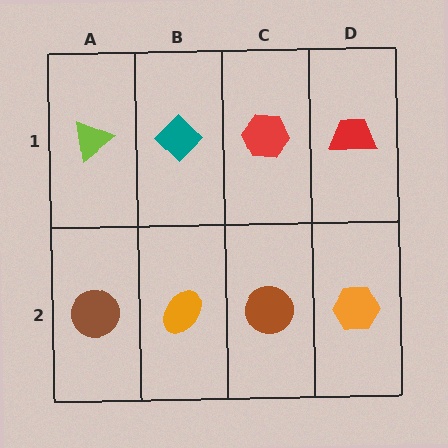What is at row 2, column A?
A brown circle.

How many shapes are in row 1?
4 shapes.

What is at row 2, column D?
An orange hexagon.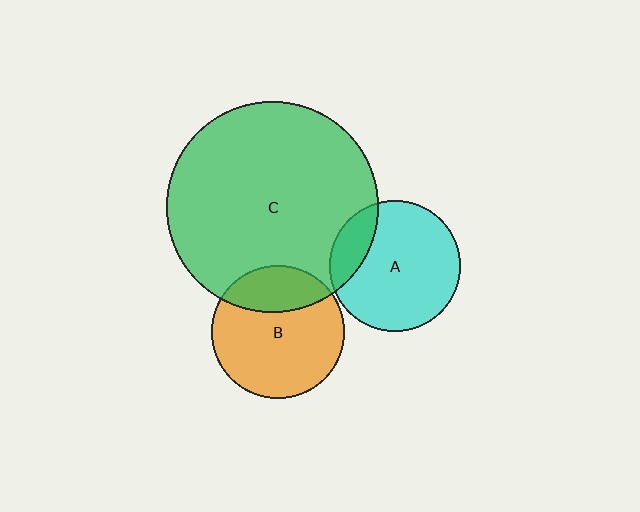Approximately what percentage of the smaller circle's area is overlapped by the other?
Approximately 20%.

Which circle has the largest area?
Circle C (green).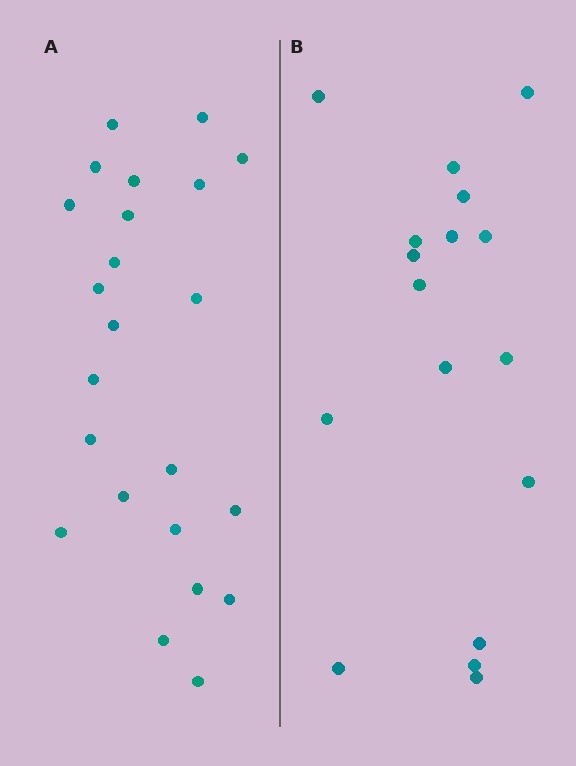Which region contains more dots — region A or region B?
Region A (the left region) has more dots.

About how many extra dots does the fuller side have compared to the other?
Region A has about 6 more dots than region B.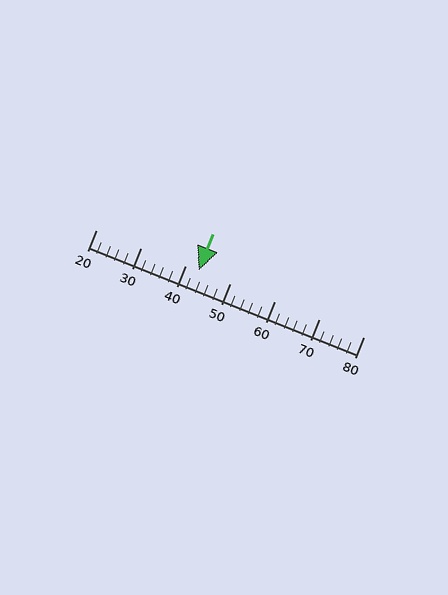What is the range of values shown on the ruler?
The ruler shows values from 20 to 80.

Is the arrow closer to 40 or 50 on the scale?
The arrow is closer to 40.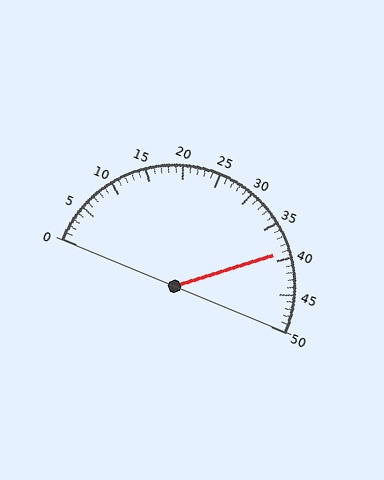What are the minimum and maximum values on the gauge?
The gauge ranges from 0 to 50.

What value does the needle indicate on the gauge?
The needle indicates approximately 39.